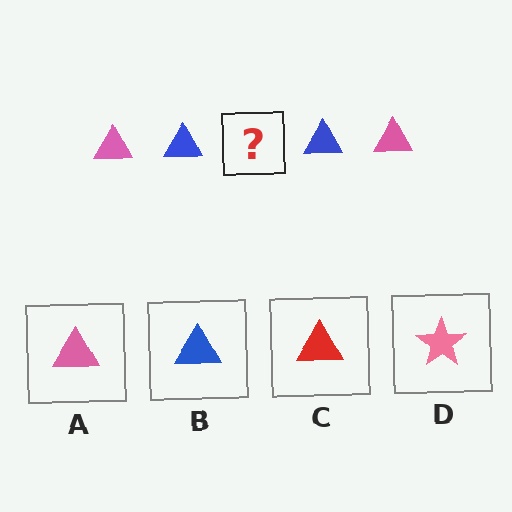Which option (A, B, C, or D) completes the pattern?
A.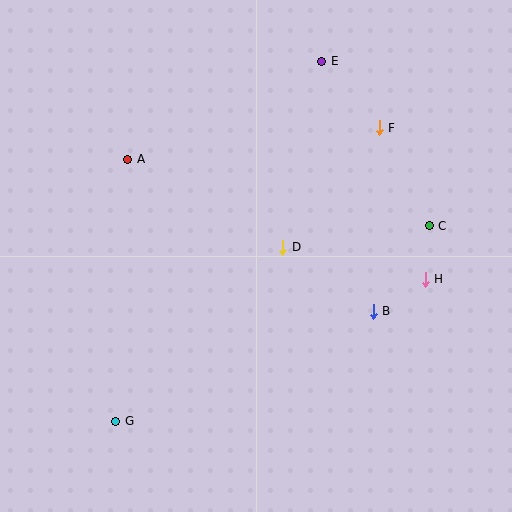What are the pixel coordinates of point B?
Point B is at (373, 311).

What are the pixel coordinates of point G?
Point G is at (116, 421).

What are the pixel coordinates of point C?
Point C is at (429, 226).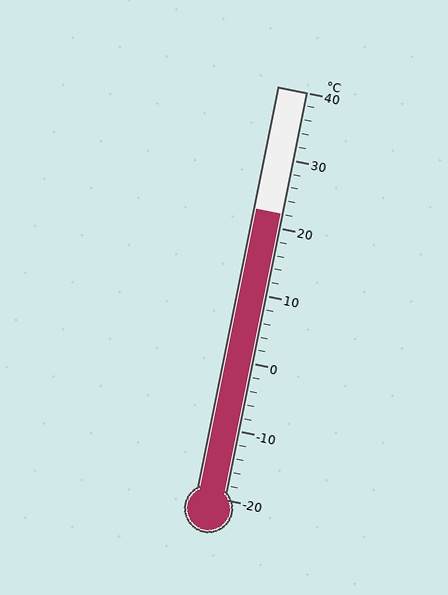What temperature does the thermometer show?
The thermometer shows approximately 22°C.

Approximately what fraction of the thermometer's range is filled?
The thermometer is filled to approximately 70% of its range.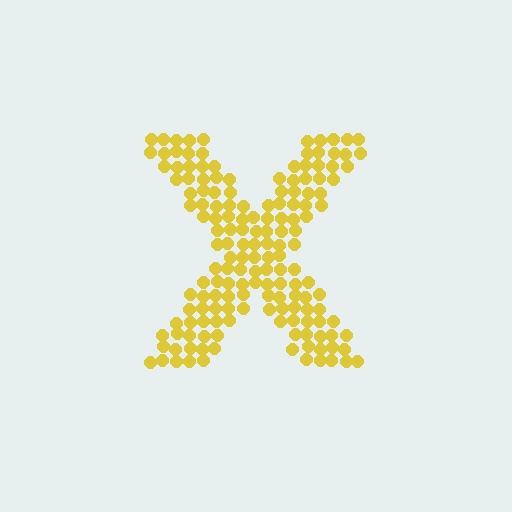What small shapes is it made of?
It is made of small circles.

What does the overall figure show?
The overall figure shows the letter X.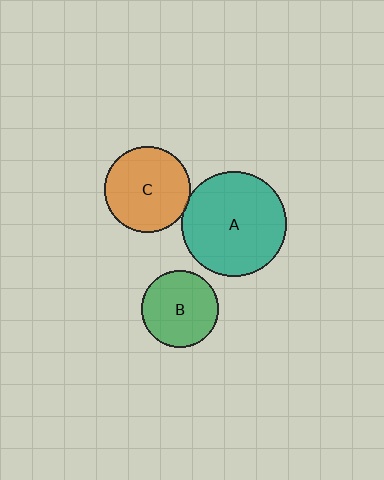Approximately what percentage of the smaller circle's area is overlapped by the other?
Approximately 5%.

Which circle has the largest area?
Circle A (teal).